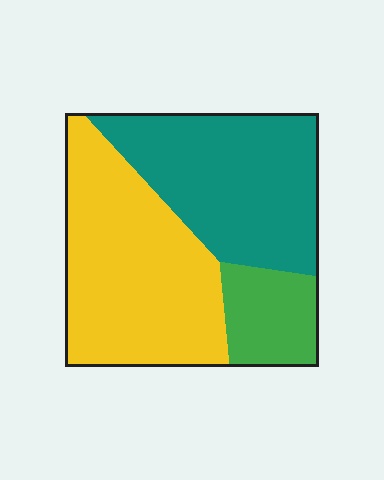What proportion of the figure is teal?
Teal covers 40% of the figure.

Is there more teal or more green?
Teal.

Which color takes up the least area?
Green, at roughly 15%.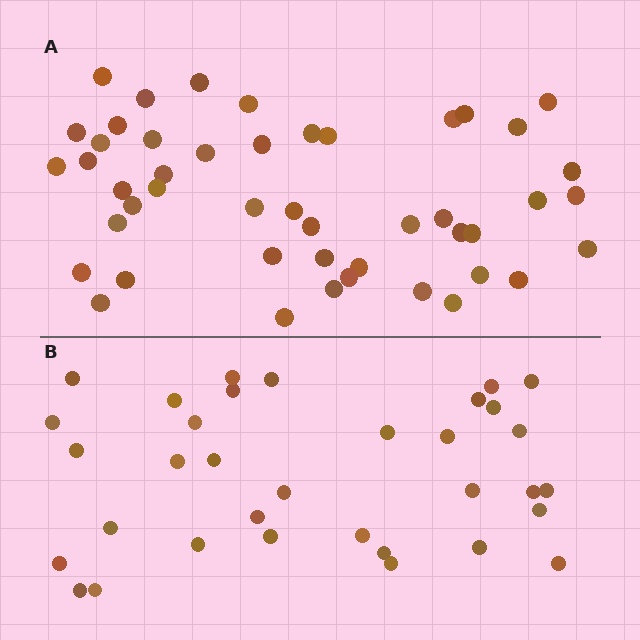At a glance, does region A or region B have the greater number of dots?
Region A (the top region) has more dots.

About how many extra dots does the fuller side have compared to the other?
Region A has approximately 15 more dots than region B.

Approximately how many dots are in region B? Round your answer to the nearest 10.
About 30 dots. (The exact count is 34, which rounds to 30.)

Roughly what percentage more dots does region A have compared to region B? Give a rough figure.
About 40% more.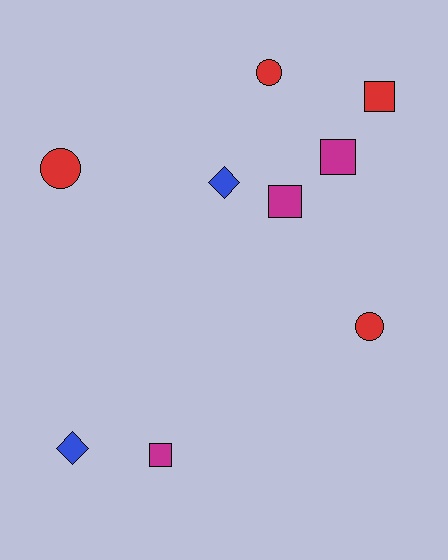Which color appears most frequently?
Red, with 4 objects.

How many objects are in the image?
There are 9 objects.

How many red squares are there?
There is 1 red square.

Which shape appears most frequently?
Square, with 4 objects.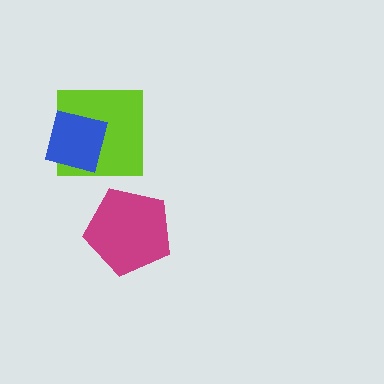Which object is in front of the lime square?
The blue square is in front of the lime square.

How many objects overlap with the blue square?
1 object overlaps with the blue square.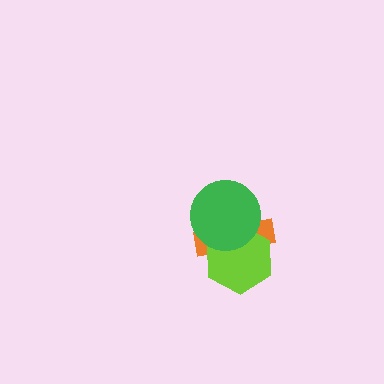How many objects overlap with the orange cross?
2 objects overlap with the orange cross.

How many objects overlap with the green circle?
2 objects overlap with the green circle.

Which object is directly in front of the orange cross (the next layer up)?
The lime hexagon is directly in front of the orange cross.